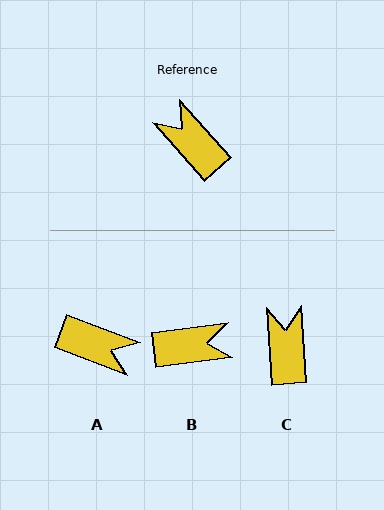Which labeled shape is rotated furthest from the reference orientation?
A, about 152 degrees away.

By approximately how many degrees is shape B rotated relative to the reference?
Approximately 124 degrees clockwise.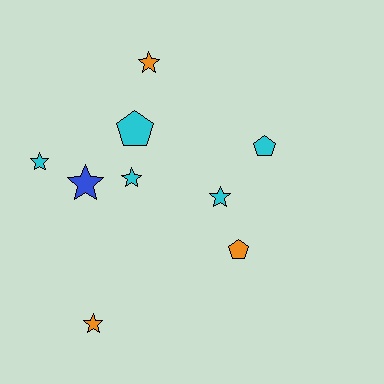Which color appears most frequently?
Cyan, with 5 objects.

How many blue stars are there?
There is 1 blue star.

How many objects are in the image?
There are 9 objects.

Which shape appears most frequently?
Star, with 6 objects.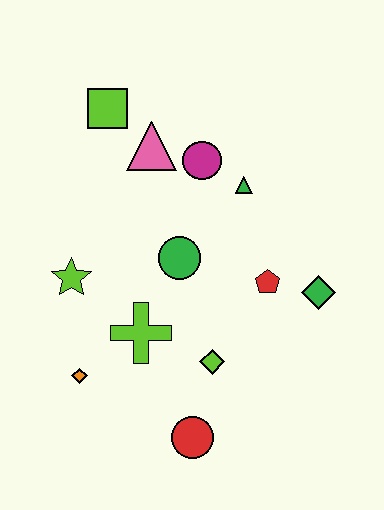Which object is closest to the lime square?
The pink triangle is closest to the lime square.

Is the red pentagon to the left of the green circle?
No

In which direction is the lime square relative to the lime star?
The lime square is above the lime star.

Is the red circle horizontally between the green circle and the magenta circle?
Yes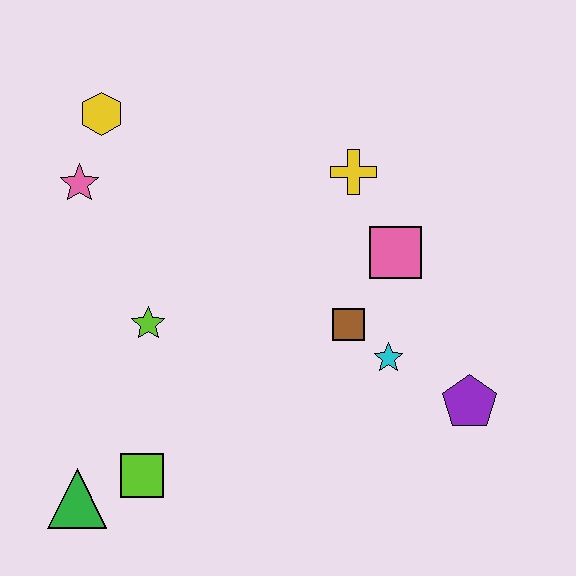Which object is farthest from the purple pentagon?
The yellow hexagon is farthest from the purple pentagon.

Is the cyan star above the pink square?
No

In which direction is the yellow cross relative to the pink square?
The yellow cross is above the pink square.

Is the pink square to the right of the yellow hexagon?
Yes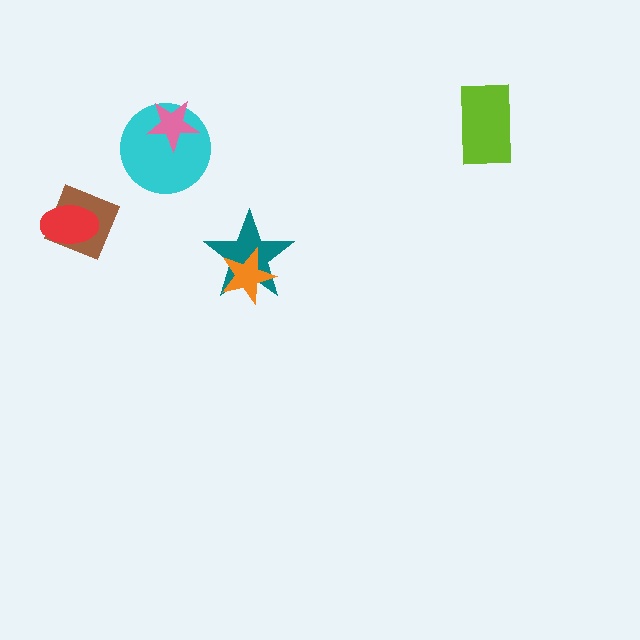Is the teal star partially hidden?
Yes, it is partially covered by another shape.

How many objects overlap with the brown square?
1 object overlaps with the brown square.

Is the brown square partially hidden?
Yes, it is partially covered by another shape.